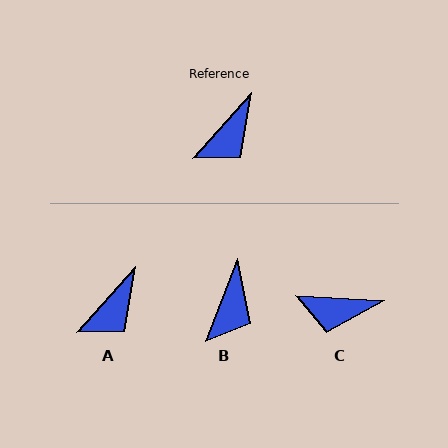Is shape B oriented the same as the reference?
No, it is off by about 22 degrees.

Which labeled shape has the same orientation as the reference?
A.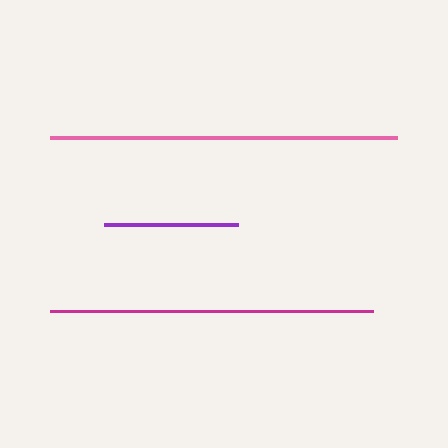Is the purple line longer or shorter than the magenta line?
The magenta line is longer than the purple line.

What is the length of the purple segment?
The purple segment is approximately 134 pixels long.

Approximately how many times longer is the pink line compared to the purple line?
The pink line is approximately 2.6 times the length of the purple line.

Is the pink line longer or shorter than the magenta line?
The pink line is longer than the magenta line.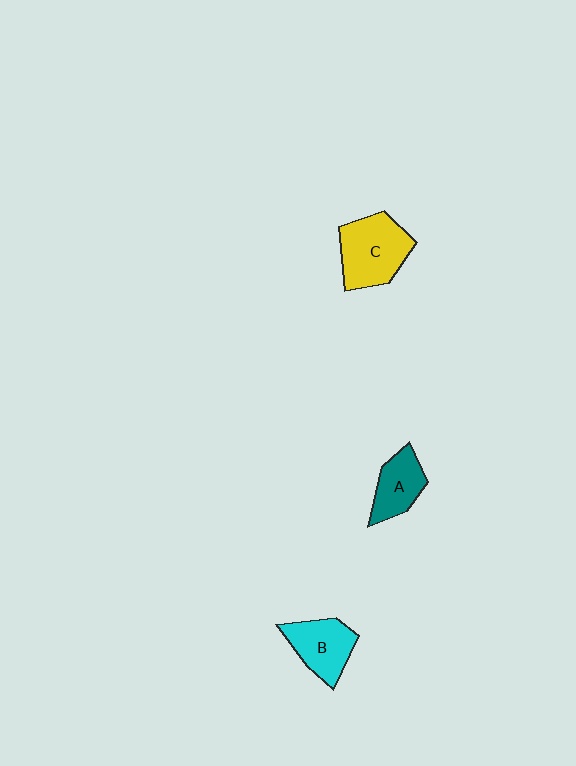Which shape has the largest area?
Shape C (yellow).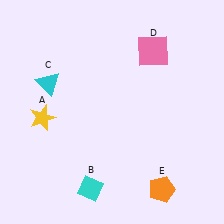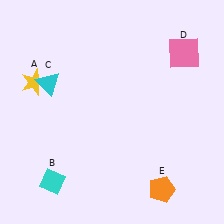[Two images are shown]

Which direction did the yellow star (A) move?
The yellow star (A) moved up.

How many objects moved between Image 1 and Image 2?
3 objects moved between the two images.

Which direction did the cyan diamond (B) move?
The cyan diamond (B) moved left.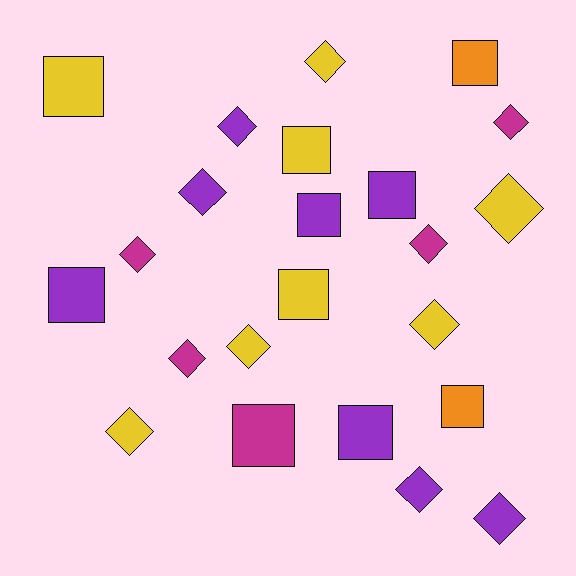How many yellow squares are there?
There are 3 yellow squares.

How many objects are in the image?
There are 23 objects.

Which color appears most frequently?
Yellow, with 8 objects.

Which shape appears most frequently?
Diamond, with 13 objects.